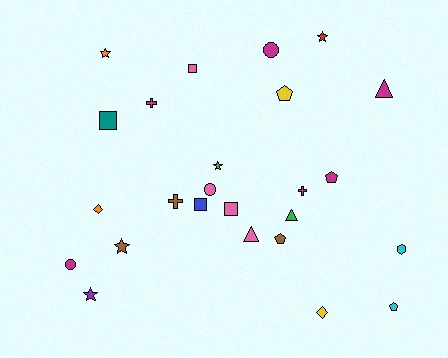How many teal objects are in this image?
There is 1 teal object.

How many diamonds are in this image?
There are 2 diamonds.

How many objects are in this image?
There are 25 objects.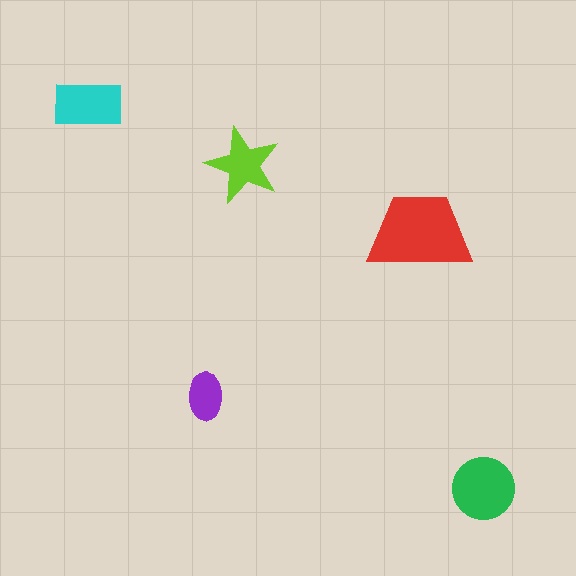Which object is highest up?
The cyan rectangle is topmost.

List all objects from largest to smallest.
The red trapezoid, the green circle, the cyan rectangle, the lime star, the purple ellipse.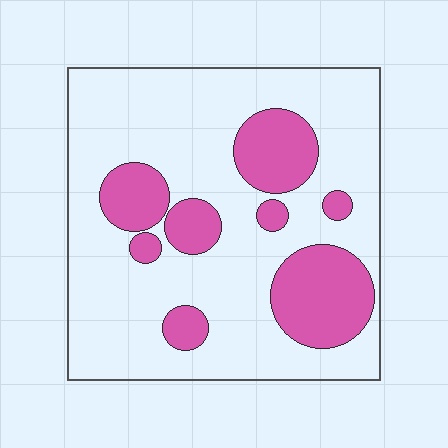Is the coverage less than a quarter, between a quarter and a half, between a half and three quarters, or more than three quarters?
Between a quarter and a half.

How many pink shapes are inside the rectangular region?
8.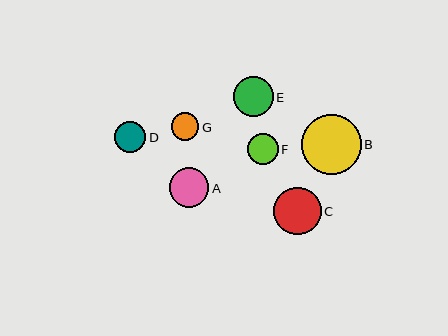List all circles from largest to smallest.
From largest to smallest: B, C, E, A, F, D, G.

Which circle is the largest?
Circle B is the largest with a size of approximately 60 pixels.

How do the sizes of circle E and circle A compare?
Circle E and circle A are approximately the same size.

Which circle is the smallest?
Circle G is the smallest with a size of approximately 28 pixels.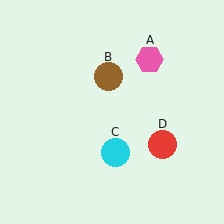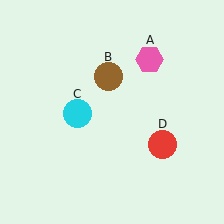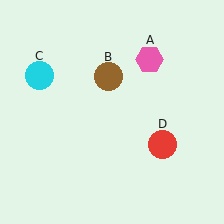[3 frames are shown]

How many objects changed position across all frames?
1 object changed position: cyan circle (object C).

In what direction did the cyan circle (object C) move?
The cyan circle (object C) moved up and to the left.